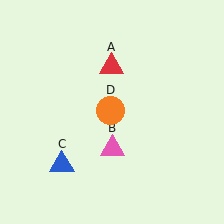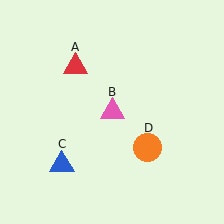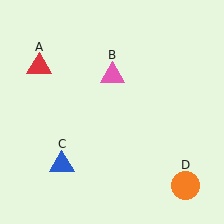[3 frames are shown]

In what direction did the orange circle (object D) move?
The orange circle (object D) moved down and to the right.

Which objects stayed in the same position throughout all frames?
Blue triangle (object C) remained stationary.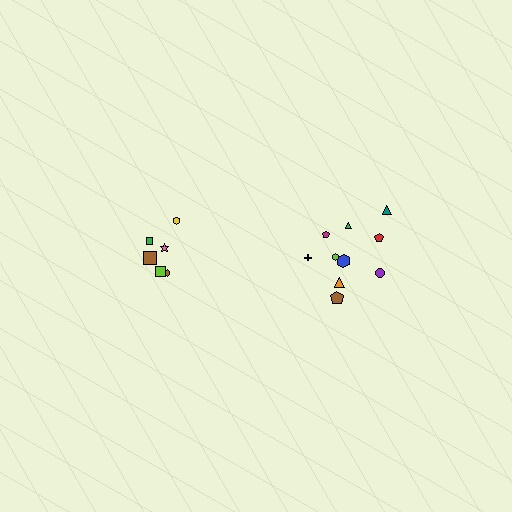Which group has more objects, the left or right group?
The right group.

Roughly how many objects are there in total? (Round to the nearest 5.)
Roughly 15 objects in total.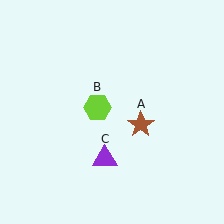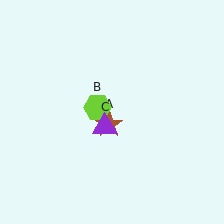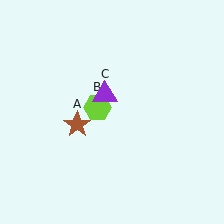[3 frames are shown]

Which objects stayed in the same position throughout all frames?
Lime hexagon (object B) remained stationary.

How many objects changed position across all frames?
2 objects changed position: brown star (object A), purple triangle (object C).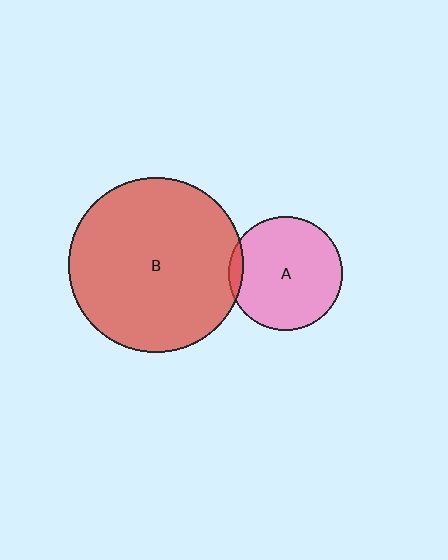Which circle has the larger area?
Circle B (red).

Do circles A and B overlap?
Yes.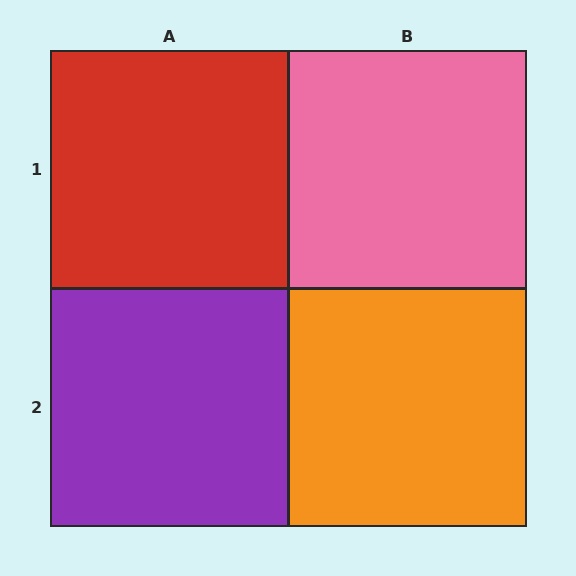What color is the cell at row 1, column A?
Red.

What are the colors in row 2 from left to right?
Purple, orange.